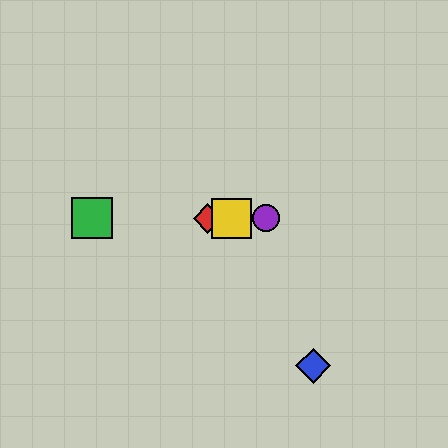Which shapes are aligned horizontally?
The red diamond, the green square, the yellow square, the purple circle are aligned horizontally.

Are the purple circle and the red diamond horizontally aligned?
Yes, both are at y≈218.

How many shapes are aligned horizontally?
4 shapes (the red diamond, the green square, the yellow square, the purple circle) are aligned horizontally.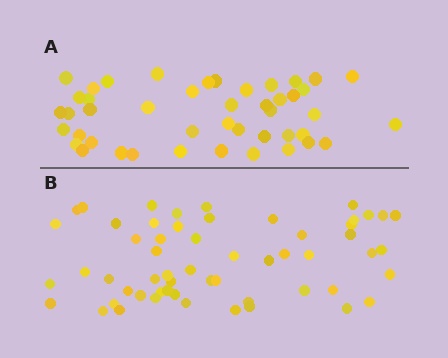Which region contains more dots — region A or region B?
Region B (the bottom region) has more dots.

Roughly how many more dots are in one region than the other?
Region B has roughly 12 or so more dots than region A.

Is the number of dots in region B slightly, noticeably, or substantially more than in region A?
Region B has noticeably more, but not dramatically so. The ratio is roughly 1.3 to 1.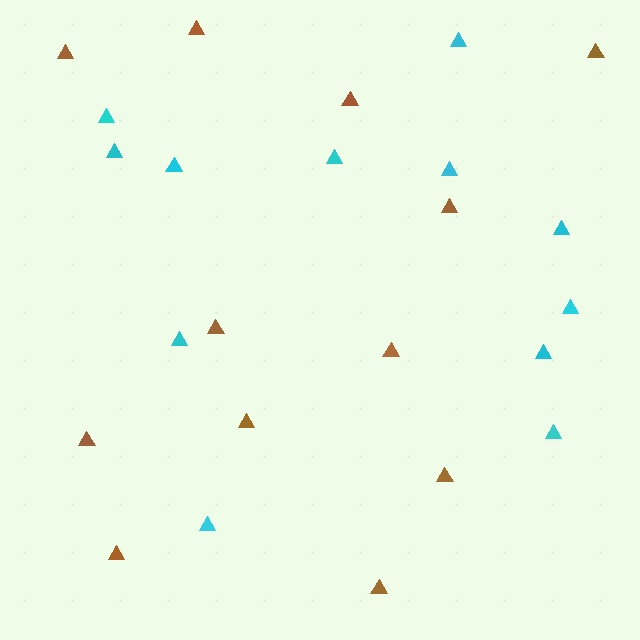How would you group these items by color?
There are 2 groups: one group of brown triangles (12) and one group of cyan triangles (12).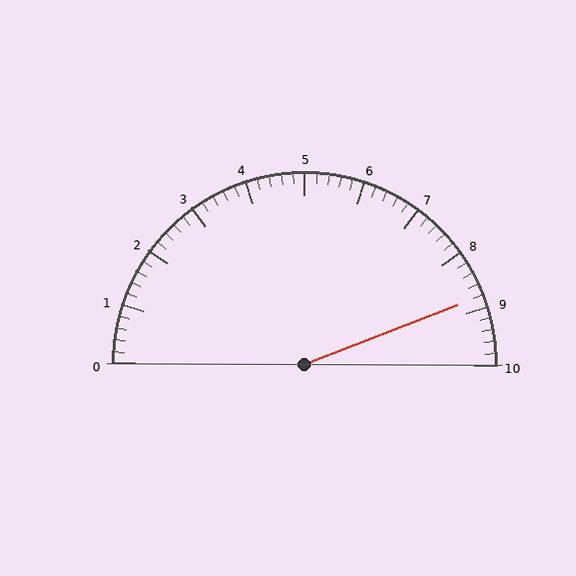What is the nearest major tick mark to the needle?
The nearest major tick mark is 9.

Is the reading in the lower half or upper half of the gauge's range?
The reading is in the upper half of the range (0 to 10).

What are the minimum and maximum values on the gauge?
The gauge ranges from 0 to 10.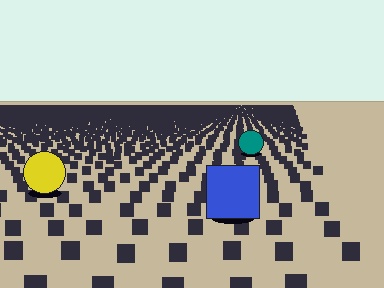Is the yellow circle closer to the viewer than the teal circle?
Yes. The yellow circle is closer — you can tell from the texture gradient: the ground texture is coarser near it.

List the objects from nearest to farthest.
From nearest to farthest: the blue square, the yellow circle, the teal circle.